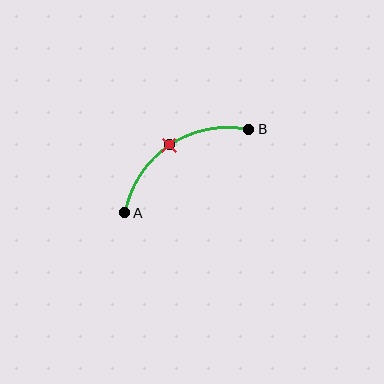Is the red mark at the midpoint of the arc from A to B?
Yes. The red mark lies on the arc at equal arc-length from both A and B — it is the arc midpoint.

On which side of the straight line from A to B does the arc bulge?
The arc bulges above and to the left of the straight line connecting A and B.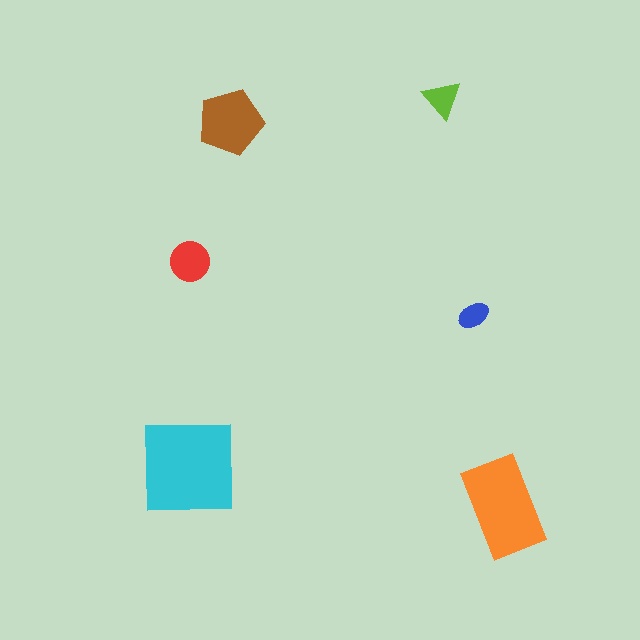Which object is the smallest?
The blue ellipse.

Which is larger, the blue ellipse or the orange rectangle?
The orange rectangle.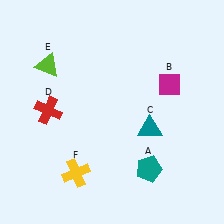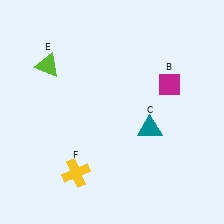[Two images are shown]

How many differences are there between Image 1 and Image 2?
There are 2 differences between the two images.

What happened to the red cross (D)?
The red cross (D) was removed in Image 2. It was in the top-left area of Image 1.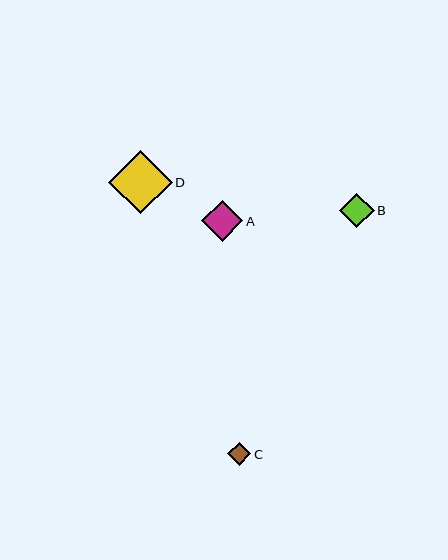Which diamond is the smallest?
Diamond C is the smallest with a size of approximately 23 pixels.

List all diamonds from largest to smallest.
From largest to smallest: D, A, B, C.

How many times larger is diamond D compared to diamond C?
Diamond D is approximately 2.8 times the size of diamond C.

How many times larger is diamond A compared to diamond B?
Diamond A is approximately 1.2 times the size of diamond B.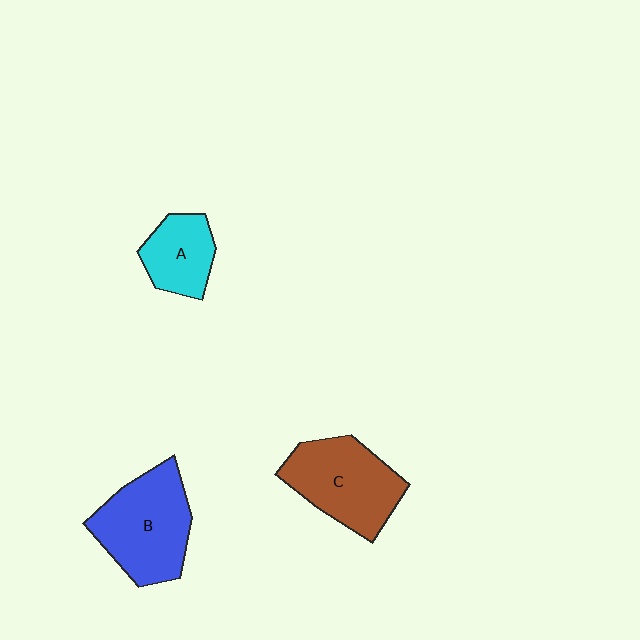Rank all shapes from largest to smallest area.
From largest to smallest: B (blue), C (brown), A (cyan).